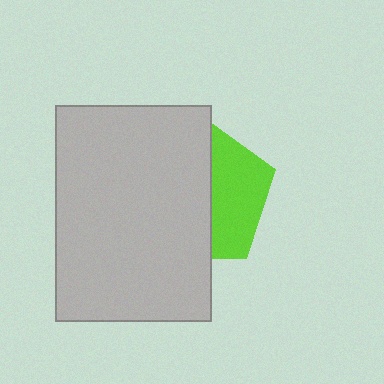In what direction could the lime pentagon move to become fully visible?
The lime pentagon could move right. That would shift it out from behind the light gray rectangle entirely.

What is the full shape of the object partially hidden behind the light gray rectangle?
The partially hidden object is a lime pentagon.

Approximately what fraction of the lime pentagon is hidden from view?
Roughly 61% of the lime pentagon is hidden behind the light gray rectangle.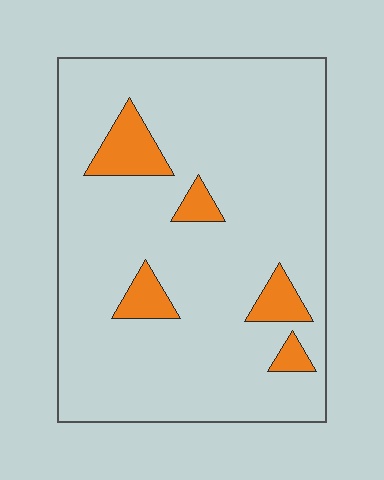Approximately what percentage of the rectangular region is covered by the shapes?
Approximately 10%.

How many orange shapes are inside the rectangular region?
5.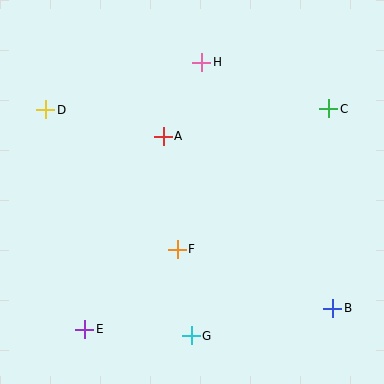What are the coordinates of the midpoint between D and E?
The midpoint between D and E is at (65, 219).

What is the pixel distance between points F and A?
The distance between F and A is 114 pixels.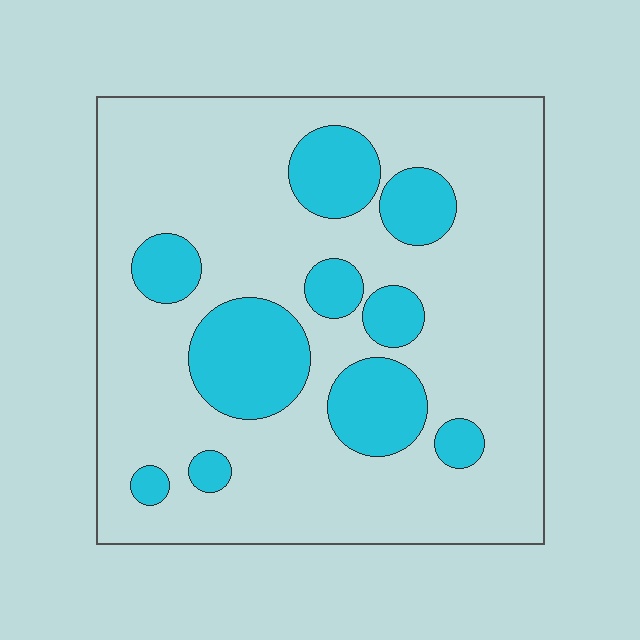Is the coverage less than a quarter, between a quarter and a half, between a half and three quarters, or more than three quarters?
Less than a quarter.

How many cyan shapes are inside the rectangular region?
10.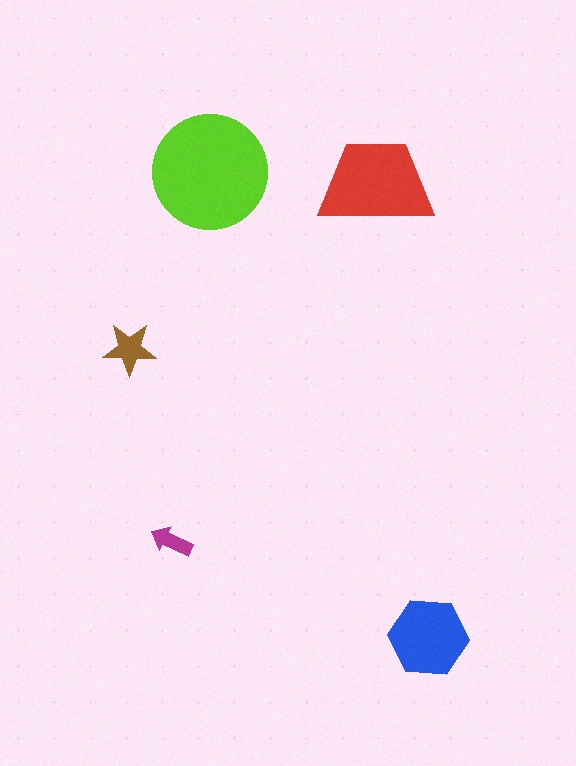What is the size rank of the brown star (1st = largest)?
4th.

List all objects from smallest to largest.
The magenta arrow, the brown star, the blue hexagon, the red trapezoid, the lime circle.